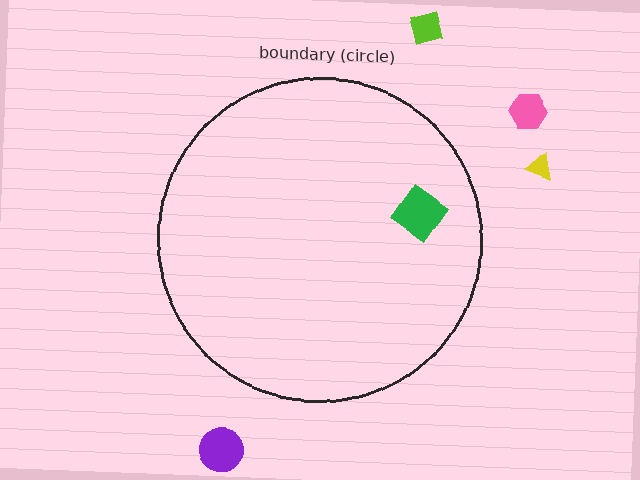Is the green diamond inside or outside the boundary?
Inside.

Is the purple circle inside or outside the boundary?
Outside.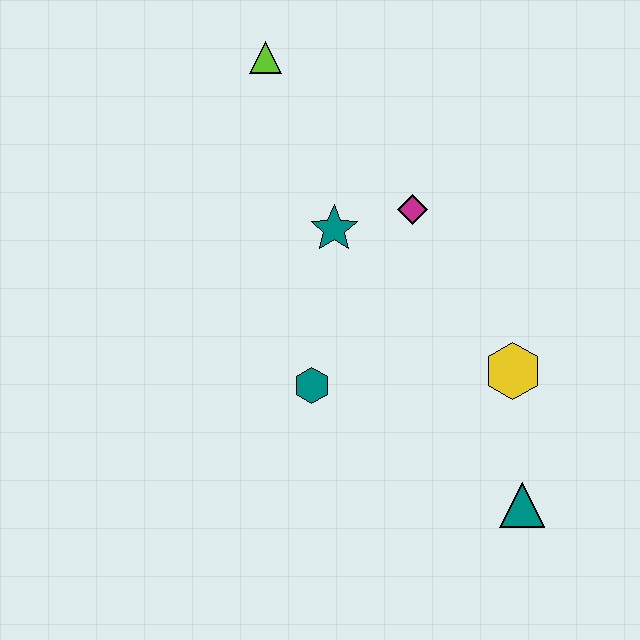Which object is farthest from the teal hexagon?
The lime triangle is farthest from the teal hexagon.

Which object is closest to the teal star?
The magenta diamond is closest to the teal star.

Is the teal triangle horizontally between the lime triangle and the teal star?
No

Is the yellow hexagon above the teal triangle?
Yes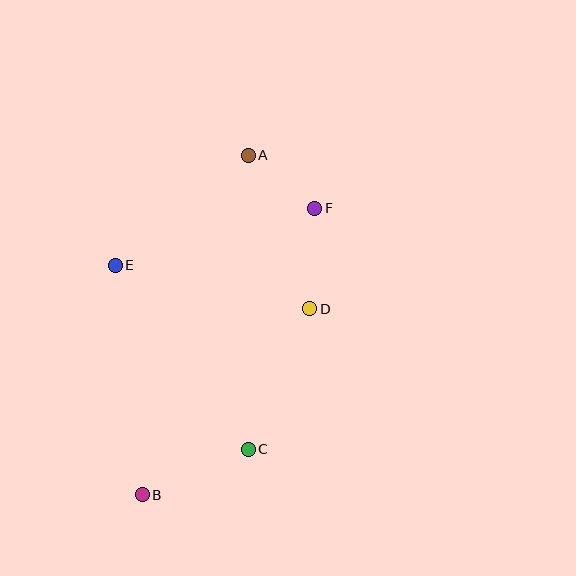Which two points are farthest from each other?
Points A and B are farthest from each other.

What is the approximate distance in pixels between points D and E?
The distance between D and E is approximately 199 pixels.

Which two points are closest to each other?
Points A and F are closest to each other.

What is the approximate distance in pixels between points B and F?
The distance between B and F is approximately 335 pixels.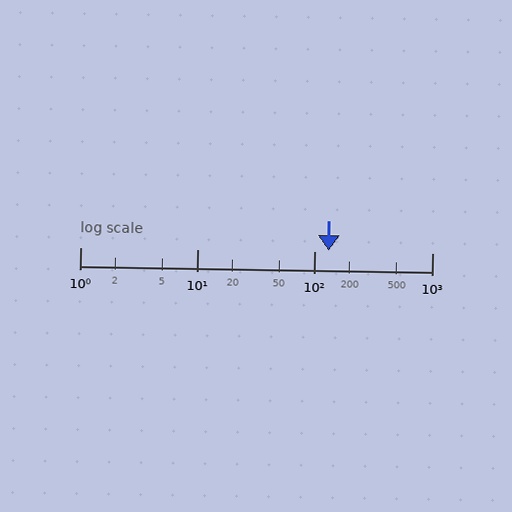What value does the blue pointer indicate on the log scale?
The pointer indicates approximately 130.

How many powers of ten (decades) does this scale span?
The scale spans 3 decades, from 1 to 1000.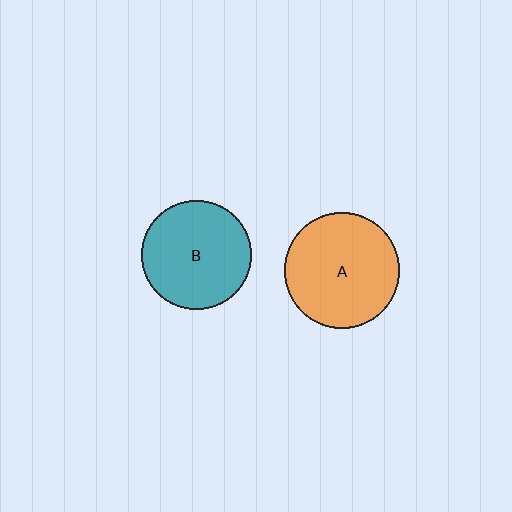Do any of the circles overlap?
No, none of the circles overlap.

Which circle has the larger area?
Circle A (orange).